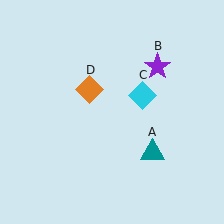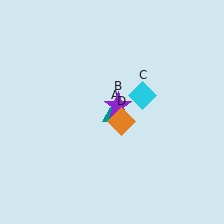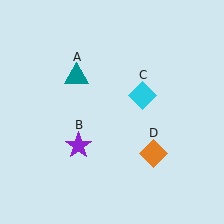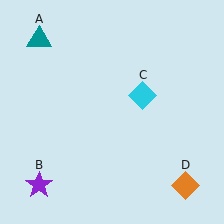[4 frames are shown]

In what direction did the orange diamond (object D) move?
The orange diamond (object D) moved down and to the right.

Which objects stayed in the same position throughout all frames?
Cyan diamond (object C) remained stationary.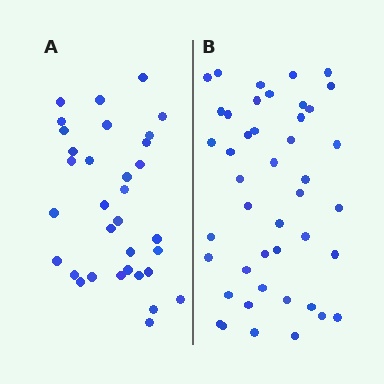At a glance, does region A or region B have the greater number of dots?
Region B (the right region) has more dots.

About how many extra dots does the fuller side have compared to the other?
Region B has roughly 12 or so more dots than region A.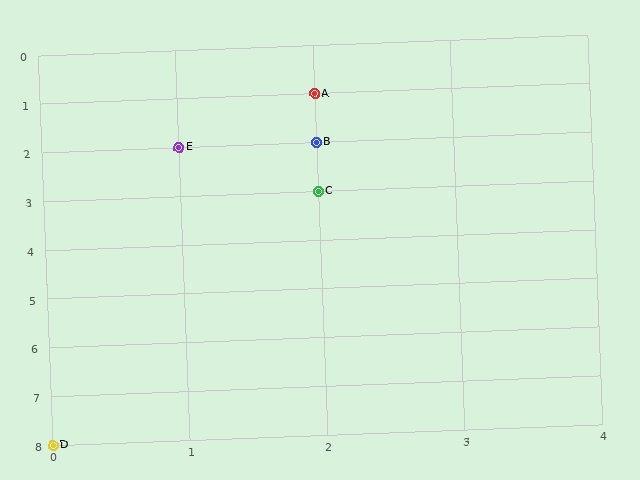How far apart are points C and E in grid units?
Points C and E are 1 column and 1 row apart (about 1.4 grid units diagonally).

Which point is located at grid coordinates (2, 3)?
Point C is at (2, 3).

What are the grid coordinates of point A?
Point A is at grid coordinates (2, 1).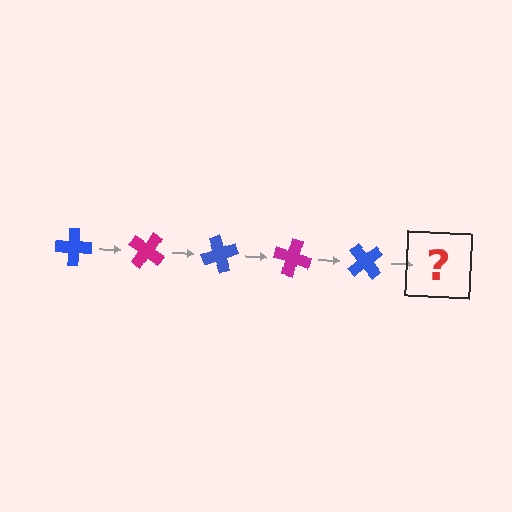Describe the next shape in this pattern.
It should be a magenta cross, rotated 175 degrees from the start.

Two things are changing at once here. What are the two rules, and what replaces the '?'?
The two rules are that it rotates 35 degrees each step and the color cycles through blue and magenta. The '?' should be a magenta cross, rotated 175 degrees from the start.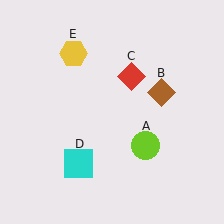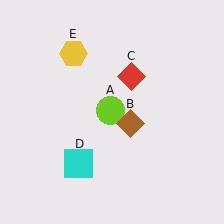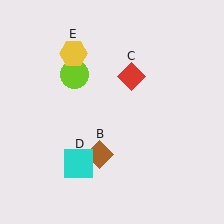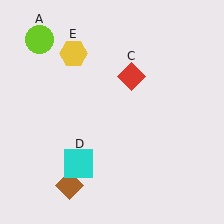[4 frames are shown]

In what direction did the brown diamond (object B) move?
The brown diamond (object B) moved down and to the left.